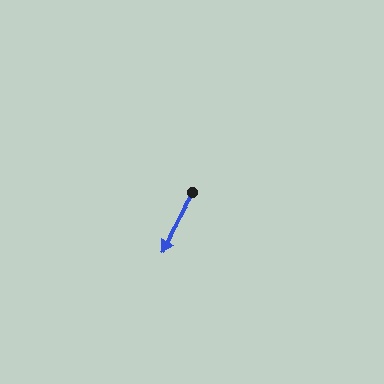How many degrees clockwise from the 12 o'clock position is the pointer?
Approximately 209 degrees.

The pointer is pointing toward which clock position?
Roughly 7 o'clock.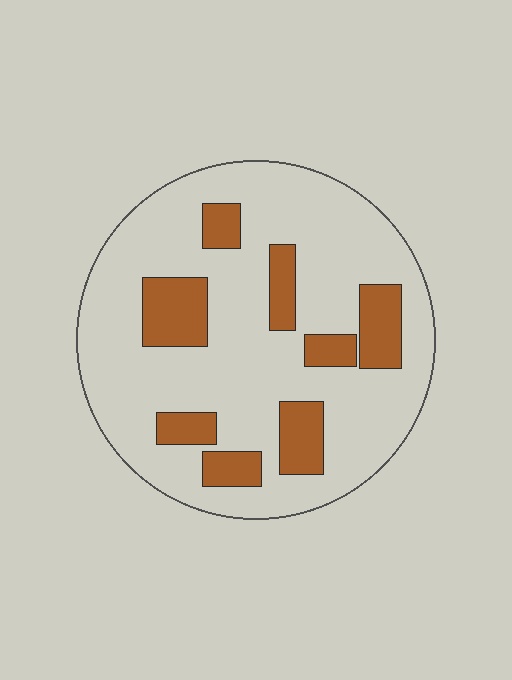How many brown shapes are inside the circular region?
8.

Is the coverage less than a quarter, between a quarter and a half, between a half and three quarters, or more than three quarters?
Less than a quarter.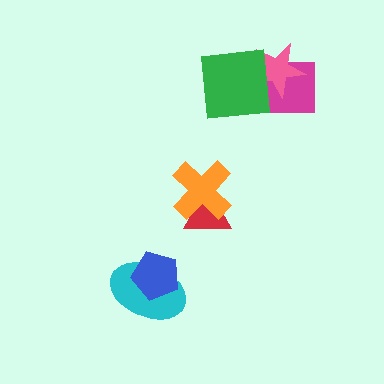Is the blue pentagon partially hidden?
No, no other shape covers it.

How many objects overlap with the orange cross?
1 object overlaps with the orange cross.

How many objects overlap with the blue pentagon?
1 object overlaps with the blue pentagon.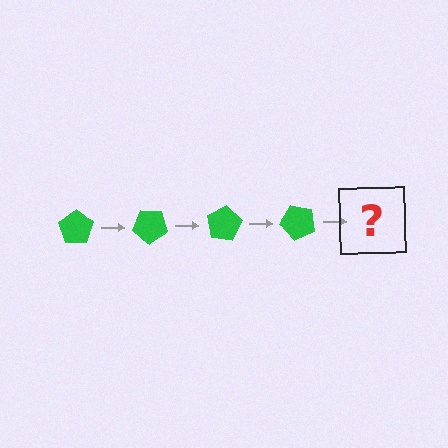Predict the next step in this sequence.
The next step is a green pentagon rotated 160 degrees.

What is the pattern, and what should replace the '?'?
The pattern is that the pentagon rotates 40 degrees each step. The '?' should be a green pentagon rotated 160 degrees.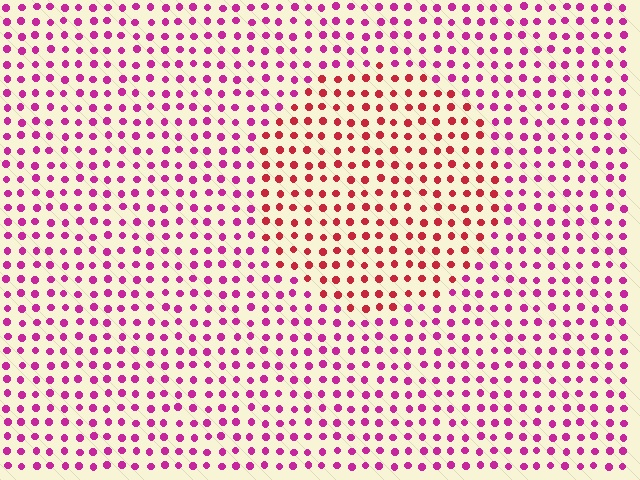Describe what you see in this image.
The image is filled with small magenta elements in a uniform arrangement. A circle-shaped region is visible where the elements are tinted to a slightly different hue, forming a subtle color boundary.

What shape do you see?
I see a circle.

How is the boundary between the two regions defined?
The boundary is defined purely by a slight shift in hue (about 37 degrees). Spacing, size, and orientation are identical on both sides.